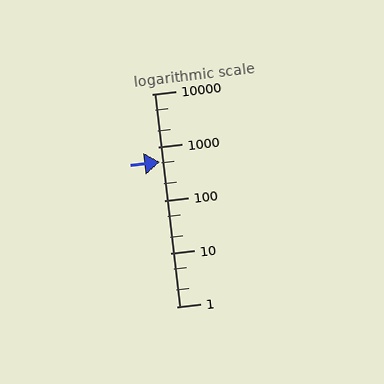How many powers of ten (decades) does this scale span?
The scale spans 4 decades, from 1 to 10000.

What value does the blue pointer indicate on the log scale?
The pointer indicates approximately 520.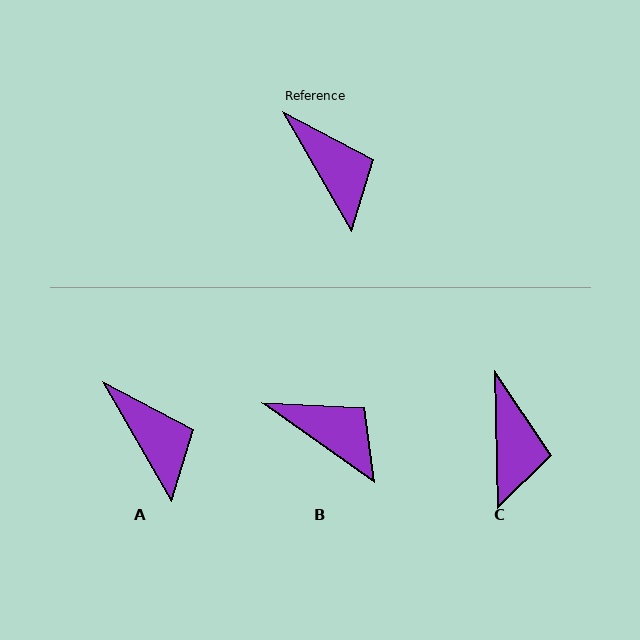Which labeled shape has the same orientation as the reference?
A.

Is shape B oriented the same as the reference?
No, it is off by about 25 degrees.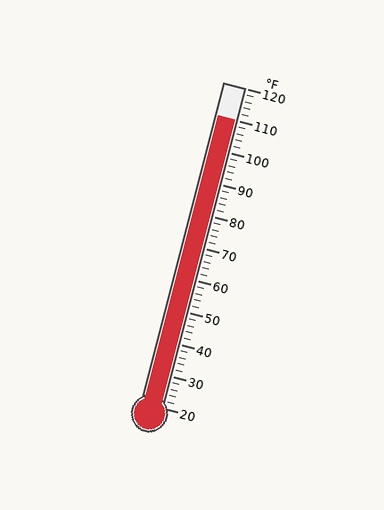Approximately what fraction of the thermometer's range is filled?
The thermometer is filled to approximately 90% of its range.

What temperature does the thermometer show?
The thermometer shows approximately 110°F.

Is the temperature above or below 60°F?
The temperature is above 60°F.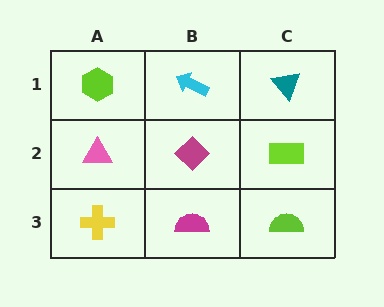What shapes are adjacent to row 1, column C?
A lime rectangle (row 2, column C), a cyan arrow (row 1, column B).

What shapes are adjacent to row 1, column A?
A pink triangle (row 2, column A), a cyan arrow (row 1, column B).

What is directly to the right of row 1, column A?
A cyan arrow.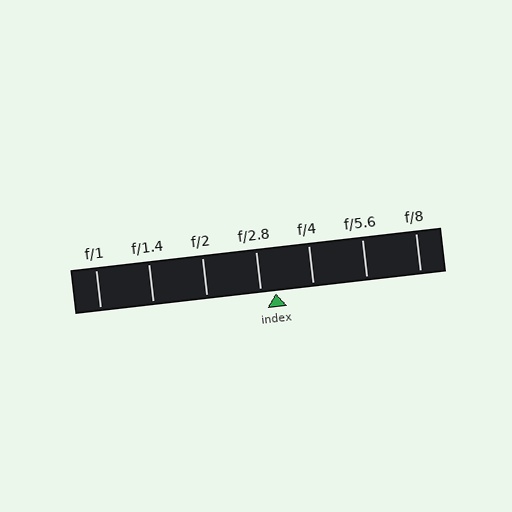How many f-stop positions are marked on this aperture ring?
There are 7 f-stop positions marked.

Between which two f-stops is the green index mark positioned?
The index mark is between f/2.8 and f/4.